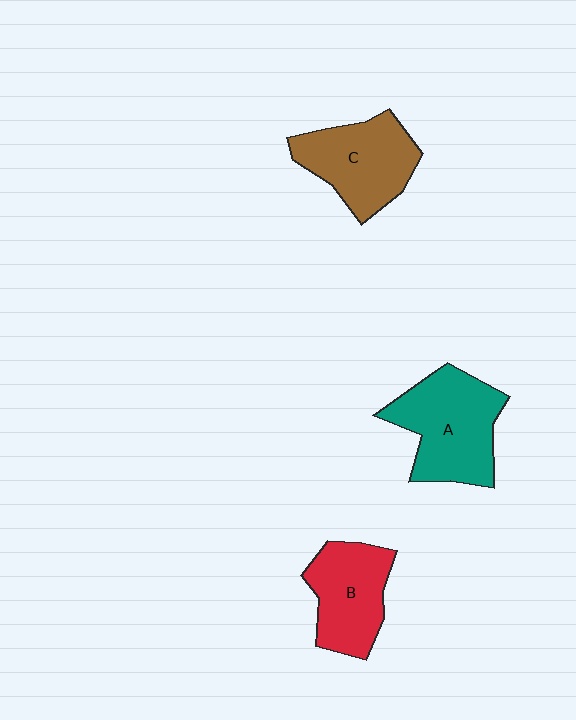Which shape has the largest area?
Shape A (teal).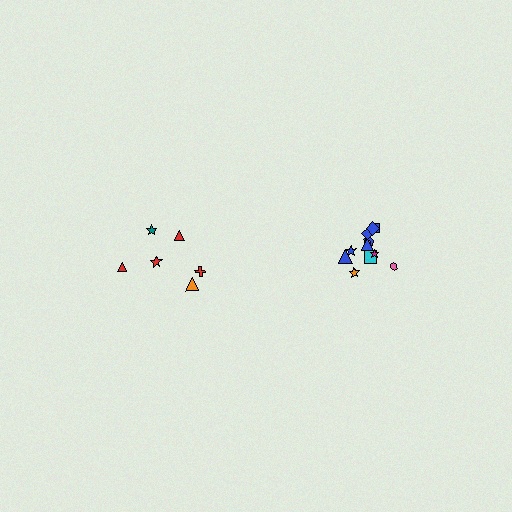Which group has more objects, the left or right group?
The right group.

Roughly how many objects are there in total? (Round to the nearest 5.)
Roughly 20 objects in total.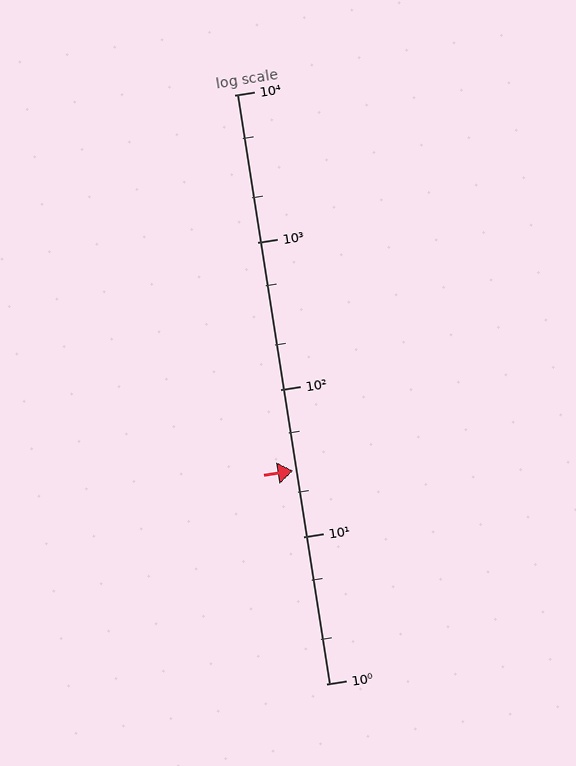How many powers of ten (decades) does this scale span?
The scale spans 4 decades, from 1 to 10000.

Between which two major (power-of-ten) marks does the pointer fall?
The pointer is between 10 and 100.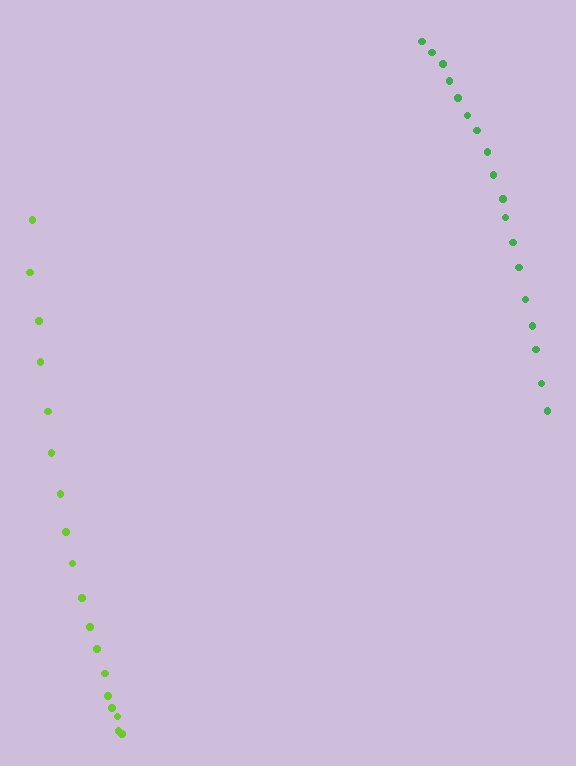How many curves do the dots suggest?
There are 2 distinct paths.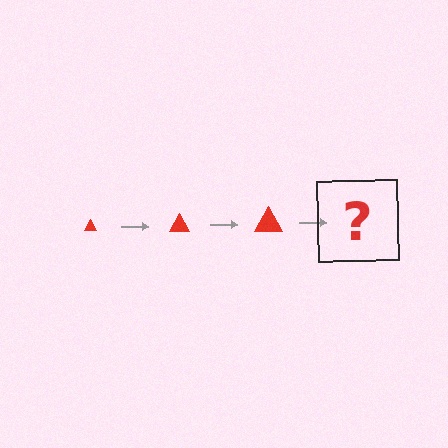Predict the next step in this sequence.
The next step is a red triangle, larger than the previous one.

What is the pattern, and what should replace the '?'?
The pattern is that the triangle gets progressively larger each step. The '?' should be a red triangle, larger than the previous one.